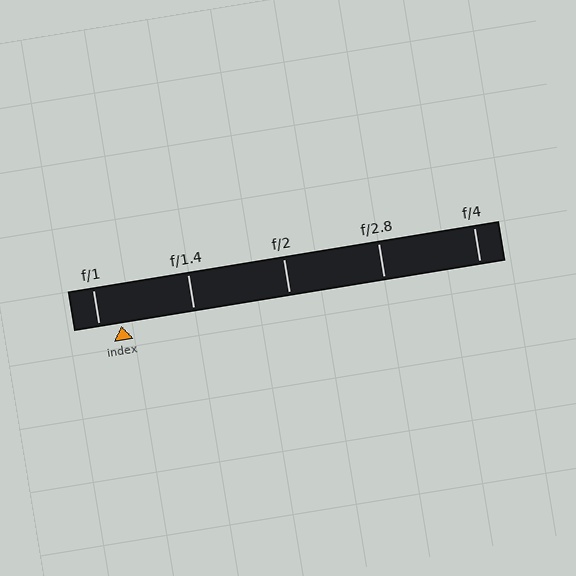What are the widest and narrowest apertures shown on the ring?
The widest aperture shown is f/1 and the narrowest is f/4.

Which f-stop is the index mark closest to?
The index mark is closest to f/1.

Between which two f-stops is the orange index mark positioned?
The index mark is between f/1 and f/1.4.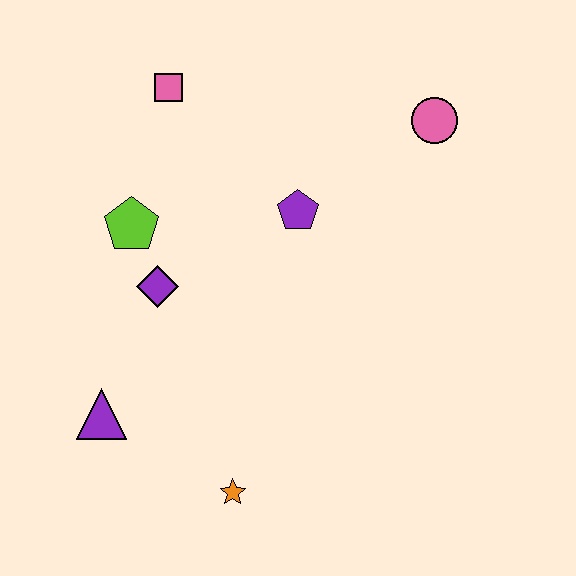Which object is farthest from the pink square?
The orange star is farthest from the pink square.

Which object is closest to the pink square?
The lime pentagon is closest to the pink square.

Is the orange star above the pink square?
No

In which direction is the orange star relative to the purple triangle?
The orange star is to the right of the purple triangle.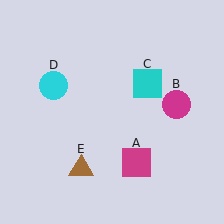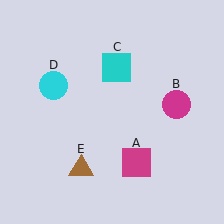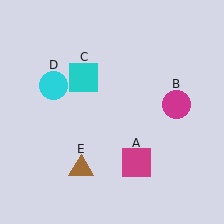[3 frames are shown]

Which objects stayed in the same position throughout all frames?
Magenta square (object A) and magenta circle (object B) and cyan circle (object D) and brown triangle (object E) remained stationary.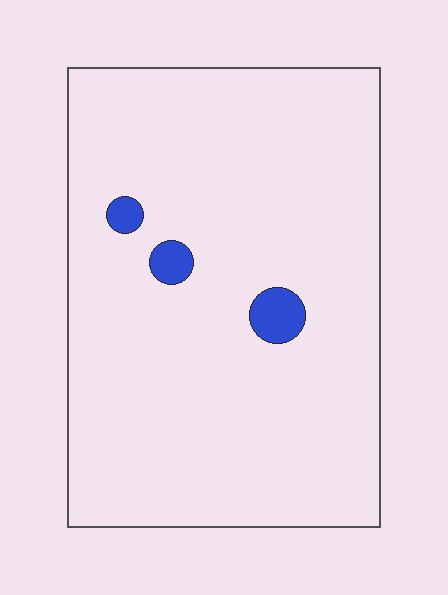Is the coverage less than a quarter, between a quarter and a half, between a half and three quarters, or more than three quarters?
Less than a quarter.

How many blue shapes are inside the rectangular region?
3.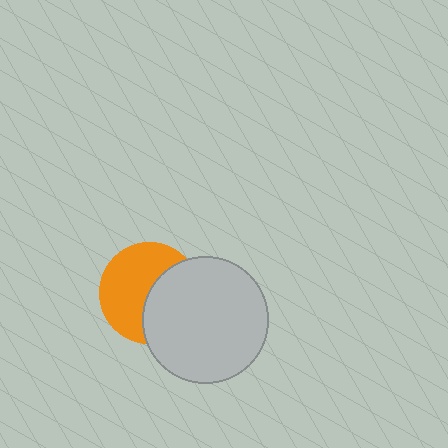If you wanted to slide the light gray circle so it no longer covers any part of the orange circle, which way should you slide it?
Slide it right — that is the most direct way to separate the two shapes.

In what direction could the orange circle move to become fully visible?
The orange circle could move left. That would shift it out from behind the light gray circle entirely.